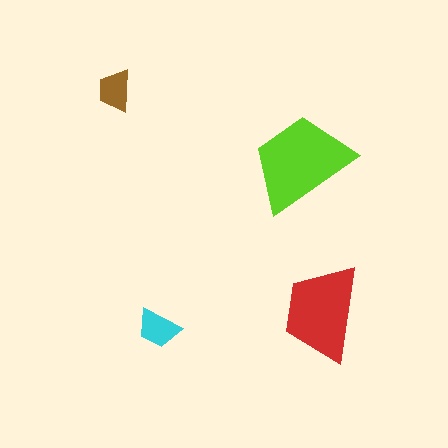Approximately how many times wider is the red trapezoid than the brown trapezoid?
About 2.5 times wider.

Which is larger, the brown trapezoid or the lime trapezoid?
The lime one.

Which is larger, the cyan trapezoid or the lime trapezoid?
The lime one.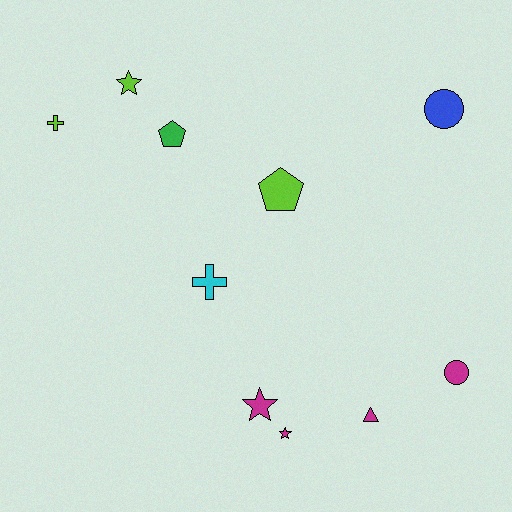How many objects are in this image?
There are 10 objects.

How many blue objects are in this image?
There is 1 blue object.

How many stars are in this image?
There are 3 stars.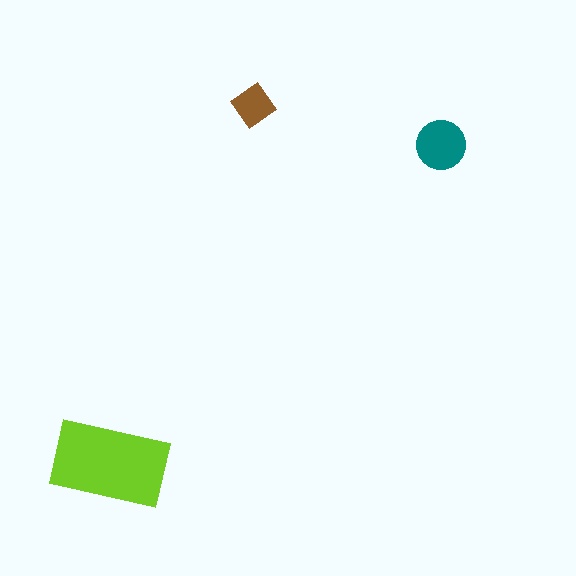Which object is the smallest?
The brown diamond.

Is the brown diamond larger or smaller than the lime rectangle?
Smaller.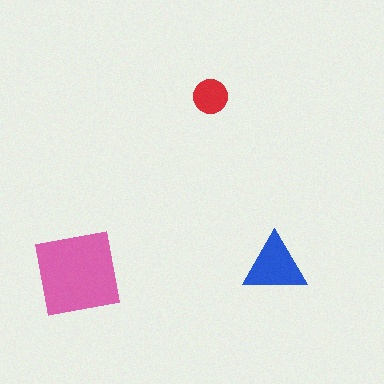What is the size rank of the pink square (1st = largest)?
1st.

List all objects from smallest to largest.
The red circle, the blue triangle, the pink square.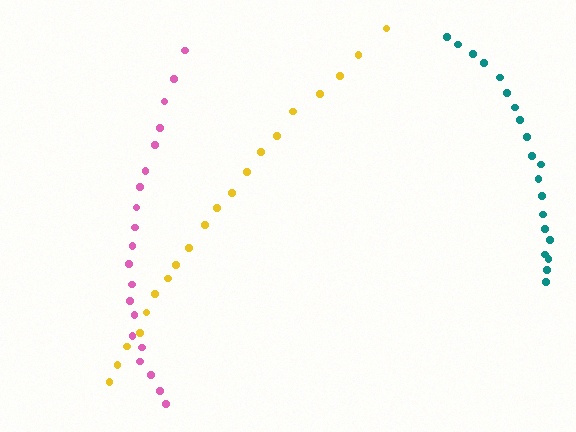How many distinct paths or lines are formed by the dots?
There are 3 distinct paths.